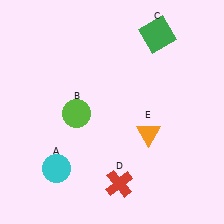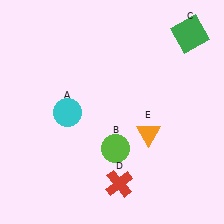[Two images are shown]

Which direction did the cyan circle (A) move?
The cyan circle (A) moved up.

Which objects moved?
The objects that moved are: the cyan circle (A), the lime circle (B), the green square (C).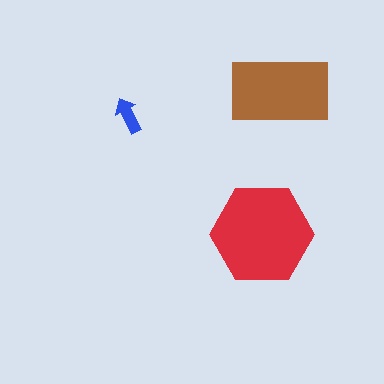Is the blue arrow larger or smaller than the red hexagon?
Smaller.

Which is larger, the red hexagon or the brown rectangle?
The red hexagon.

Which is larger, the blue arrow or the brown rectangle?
The brown rectangle.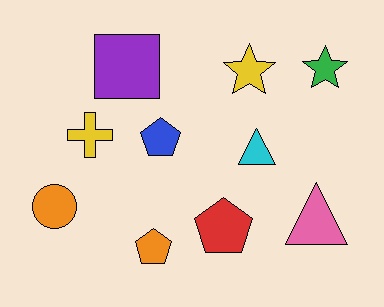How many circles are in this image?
There is 1 circle.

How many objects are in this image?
There are 10 objects.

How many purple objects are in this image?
There is 1 purple object.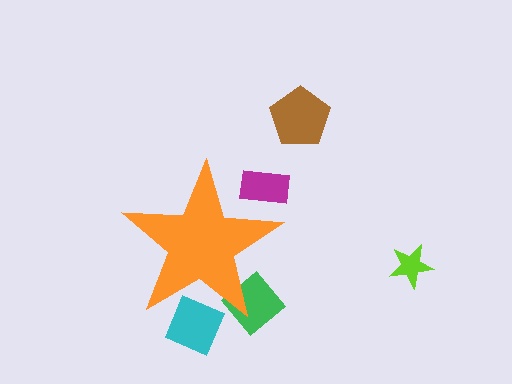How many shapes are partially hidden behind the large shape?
3 shapes are partially hidden.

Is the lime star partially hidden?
No, the lime star is fully visible.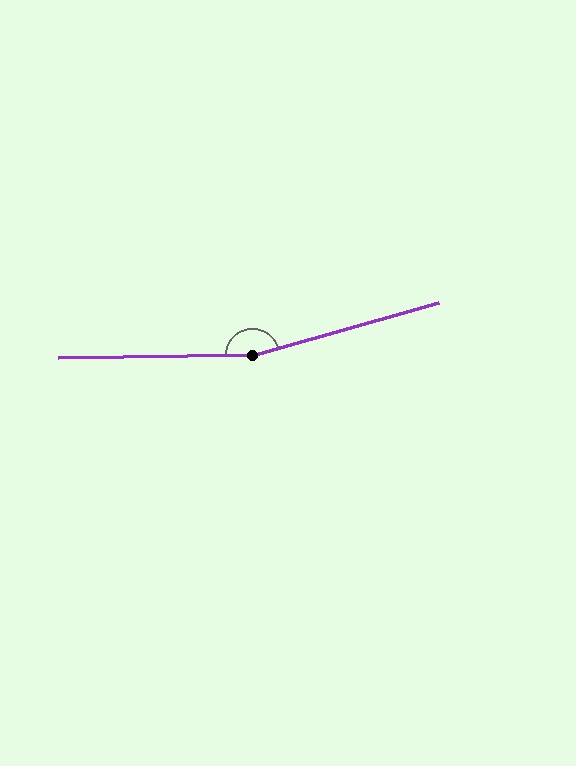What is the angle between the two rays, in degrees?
Approximately 165 degrees.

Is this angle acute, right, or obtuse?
It is obtuse.